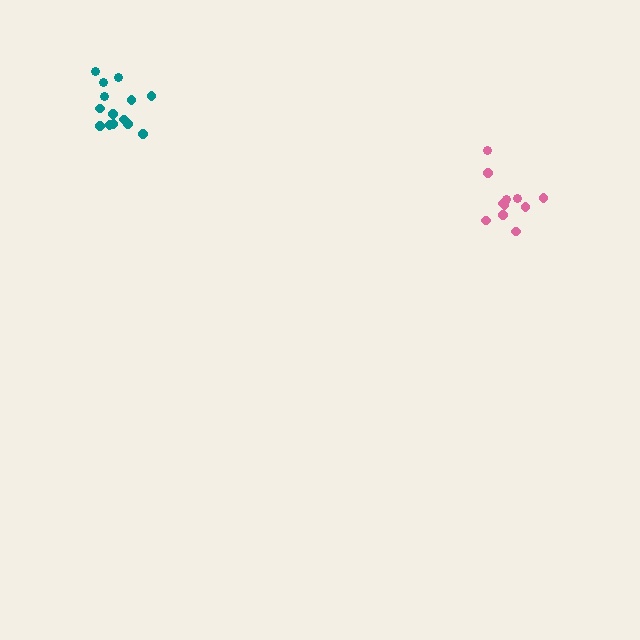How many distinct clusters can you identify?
There are 2 distinct clusters.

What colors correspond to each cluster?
The clusters are colored: pink, teal.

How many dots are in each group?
Group 1: 11 dots, Group 2: 14 dots (25 total).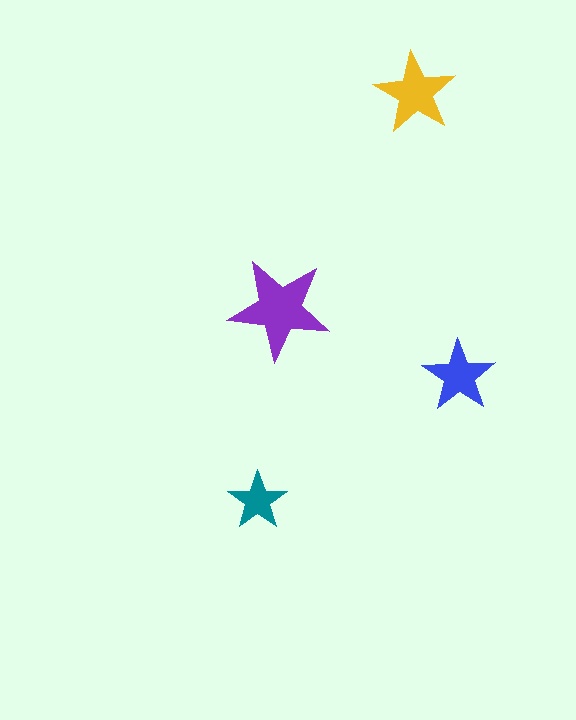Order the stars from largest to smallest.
the purple one, the yellow one, the blue one, the teal one.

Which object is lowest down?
The teal star is bottommost.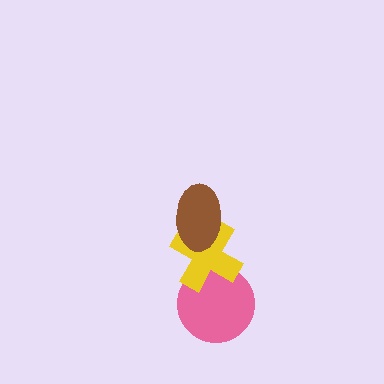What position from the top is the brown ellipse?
The brown ellipse is 1st from the top.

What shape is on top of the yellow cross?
The brown ellipse is on top of the yellow cross.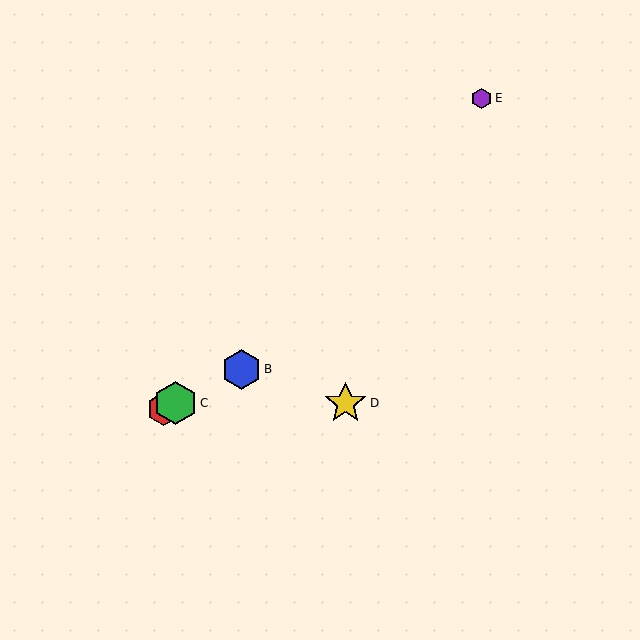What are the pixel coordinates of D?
Object D is at (345, 403).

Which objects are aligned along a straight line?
Objects A, B, C are aligned along a straight line.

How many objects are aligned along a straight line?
3 objects (A, B, C) are aligned along a straight line.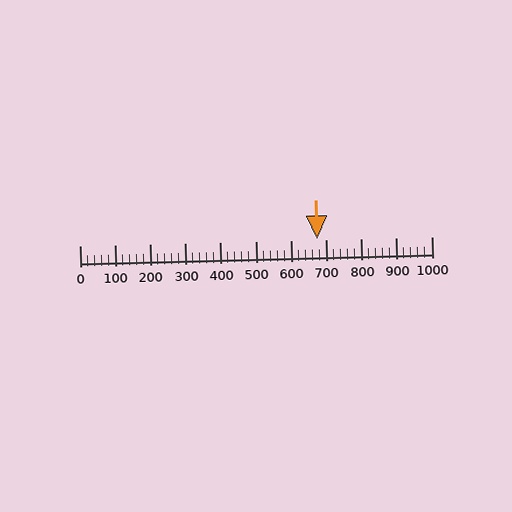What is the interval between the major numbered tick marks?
The major tick marks are spaced 100 units apart.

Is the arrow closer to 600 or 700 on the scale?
The arrow is closer to 700.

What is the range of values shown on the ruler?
The ruler shows values from 0 to 1000.